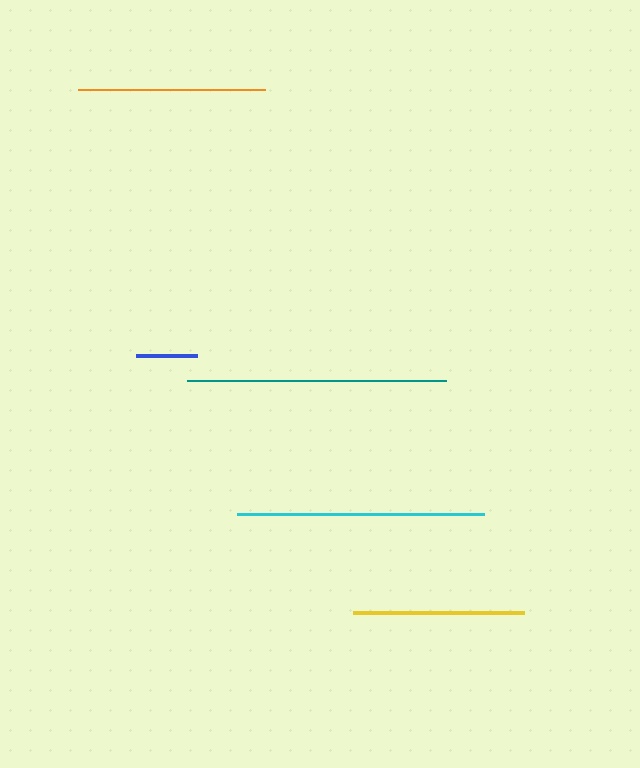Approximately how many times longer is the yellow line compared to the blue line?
The yellow line is approximately 2.8 times the length of the blue line.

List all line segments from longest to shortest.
From longest to shortest: teal, cyan, orange, yellow, blue.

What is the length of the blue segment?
The blue segment is approximately 61 pixels long.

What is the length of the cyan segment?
The cyan segment is approximately 247 pixels long.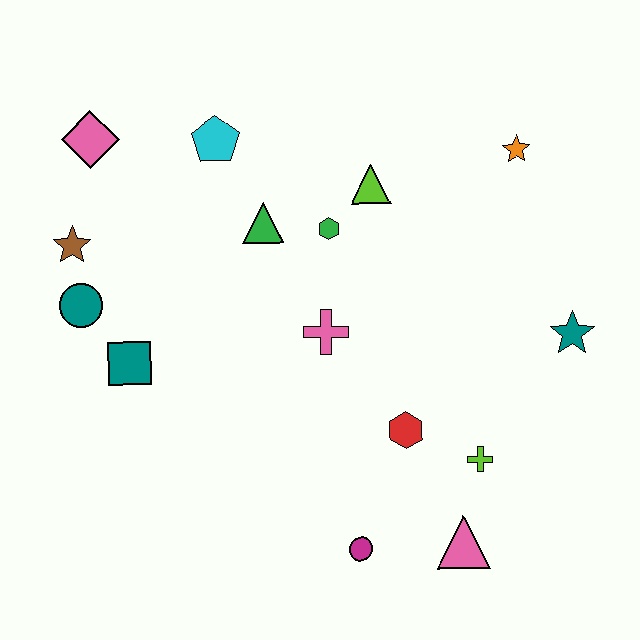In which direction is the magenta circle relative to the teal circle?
The magenta circle is to the right of the teal circle.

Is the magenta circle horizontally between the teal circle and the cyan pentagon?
No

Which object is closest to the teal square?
The teal circle is closest to the teal square.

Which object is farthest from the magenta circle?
The pink diamond is farthest from the magenta circle.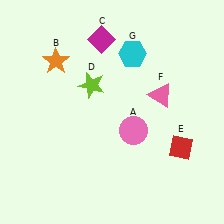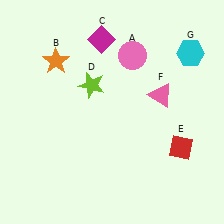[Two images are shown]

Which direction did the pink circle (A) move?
The pink circle (A) moved up.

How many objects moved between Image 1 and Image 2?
2 objects moved between the two images.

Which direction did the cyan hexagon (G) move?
The cyan hexagon (G) moved right.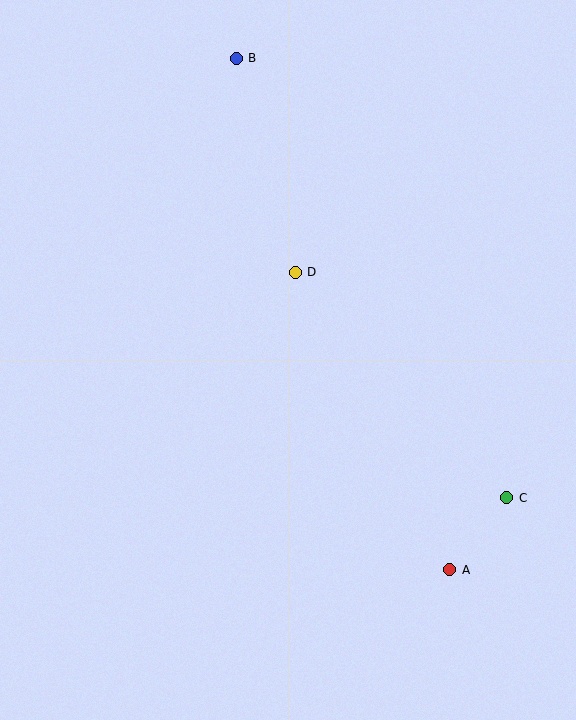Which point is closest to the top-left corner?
Point B is closest to the top-left corner.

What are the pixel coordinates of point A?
Point A is at (450, 570).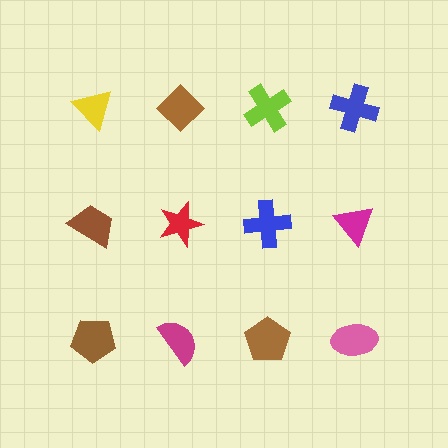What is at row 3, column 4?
A pink ellipse.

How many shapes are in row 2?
4 shapes.